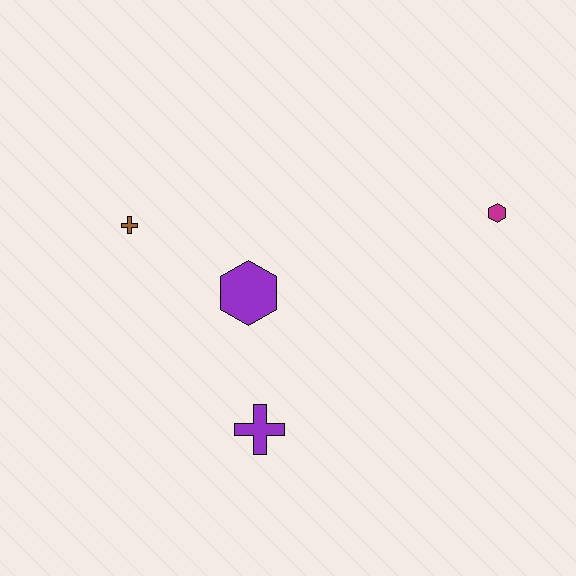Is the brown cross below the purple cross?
No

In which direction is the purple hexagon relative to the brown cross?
The purple hexagon is to the right of the brown cross.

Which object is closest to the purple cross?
The purple hexagon is closest to the purple cross.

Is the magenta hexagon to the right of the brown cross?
Yes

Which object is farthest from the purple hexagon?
The magenta hexagon is farthest from the purple hexagon.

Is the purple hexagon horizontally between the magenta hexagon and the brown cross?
Yes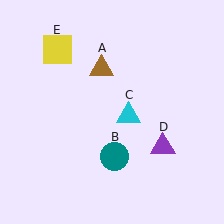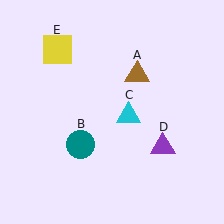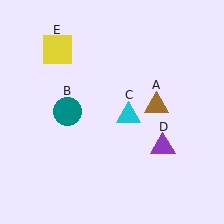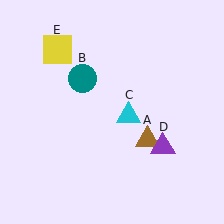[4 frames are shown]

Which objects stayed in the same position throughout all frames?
Cyan triangle (object C) and purple triangle (object D) and yellow square (object E) remained stationary.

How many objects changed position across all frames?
2 objects changed position: brown triangle (object A), teal circle (object B).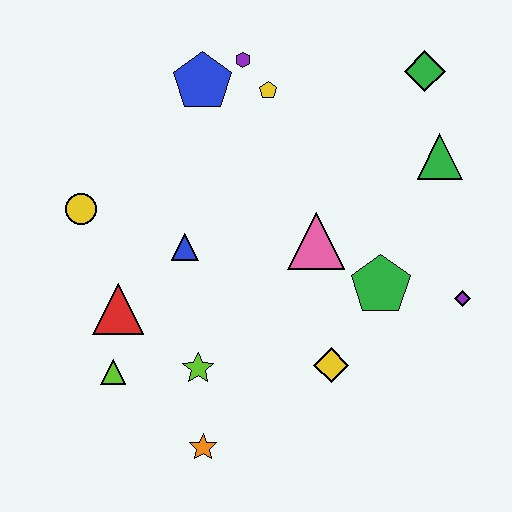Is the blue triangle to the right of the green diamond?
No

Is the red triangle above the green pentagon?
No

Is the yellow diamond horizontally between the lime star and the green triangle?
Yes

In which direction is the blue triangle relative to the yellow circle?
The blue triangle is to the right of the yellow circle.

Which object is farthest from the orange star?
The green diamond is farthest from the orange star.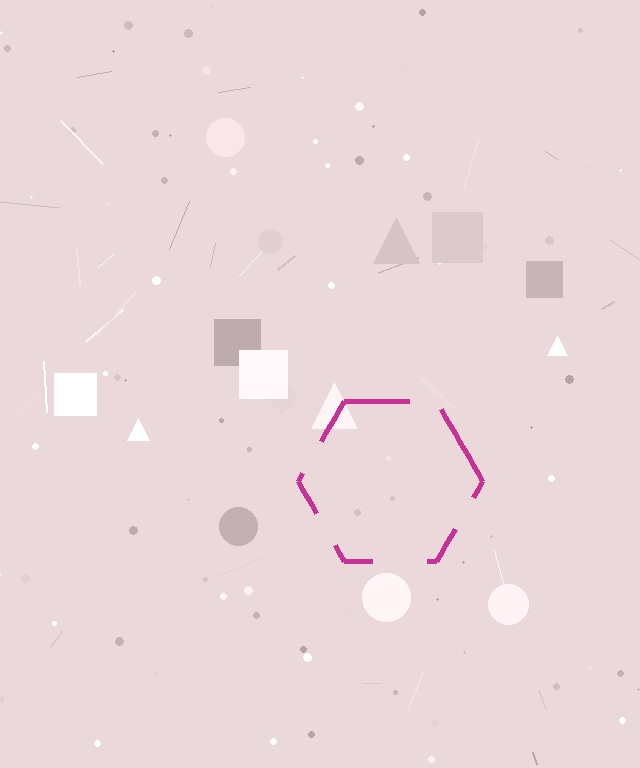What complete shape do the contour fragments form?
The contour fragments form a hexagon.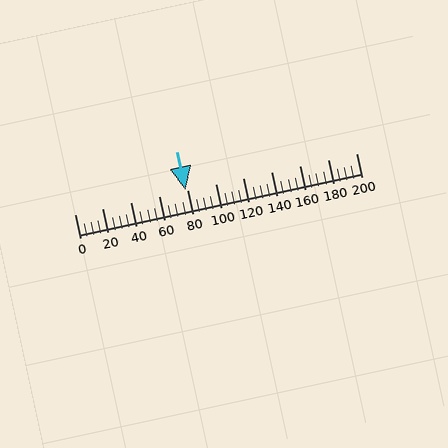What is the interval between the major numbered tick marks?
The major tick marks are spaced 20 units apart.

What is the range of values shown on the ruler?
The ruler shows values from 0 to 200.